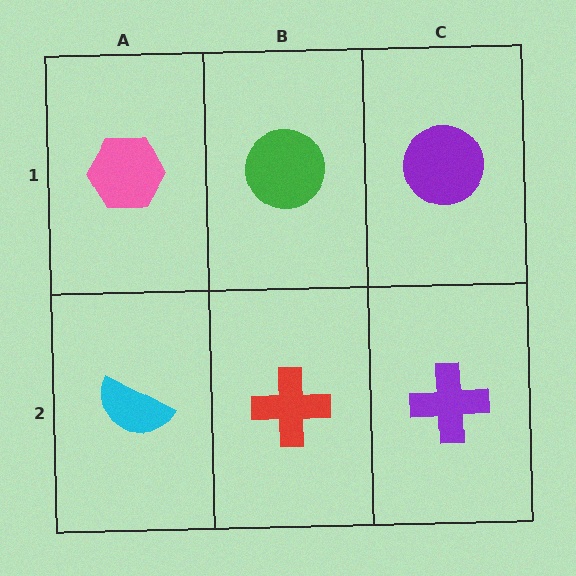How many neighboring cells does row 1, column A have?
2.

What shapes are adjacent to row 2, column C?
A purple circle (row 1, column C), a red cross (row 2, column B).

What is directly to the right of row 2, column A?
A red cross.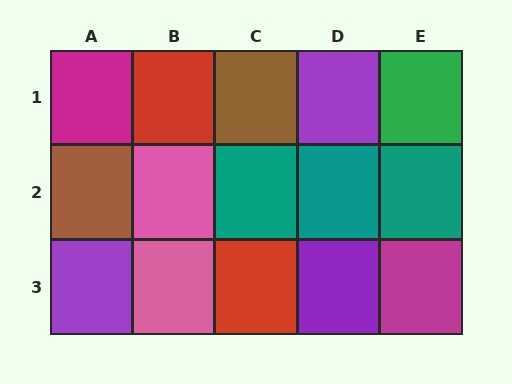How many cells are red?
2 cells are red.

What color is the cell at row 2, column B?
Pink.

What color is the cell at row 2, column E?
Teal.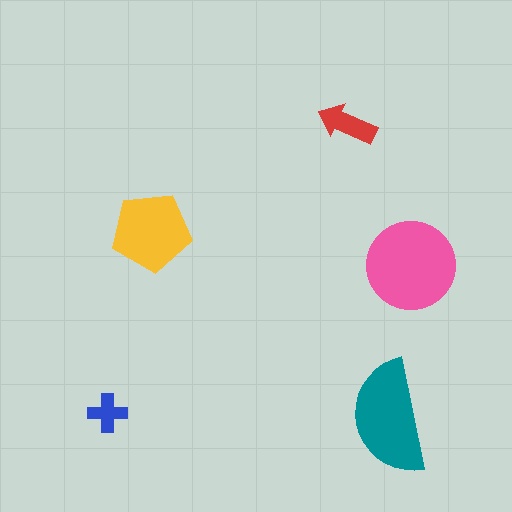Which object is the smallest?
The blue cross.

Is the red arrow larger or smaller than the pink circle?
Smaller.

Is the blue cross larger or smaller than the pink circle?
Smaller.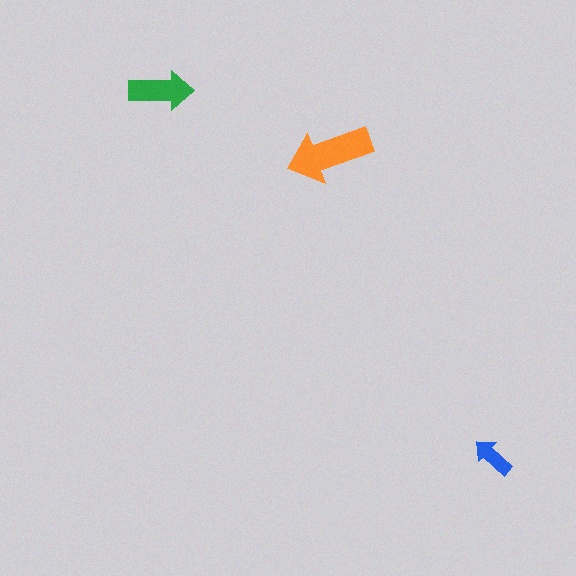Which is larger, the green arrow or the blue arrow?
The green one.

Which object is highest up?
The green arrow is topmost.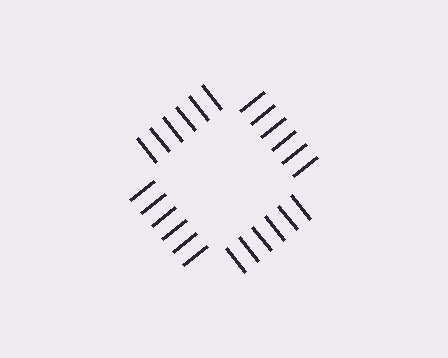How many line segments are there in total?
24 — 6 along each of the 4 edges.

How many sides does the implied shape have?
4 sides — the line-ends trace a square.